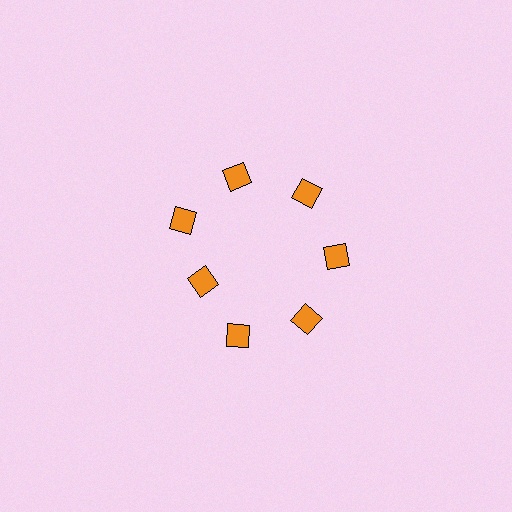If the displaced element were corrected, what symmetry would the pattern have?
It would have 7-fold rotational symmetry — the pattern would map onto itself every 51 degrees.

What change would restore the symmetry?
The symmetry would be restored by moving it outward, back onto the ring so that all 7 squares sit at equal angles and equal distance from the center.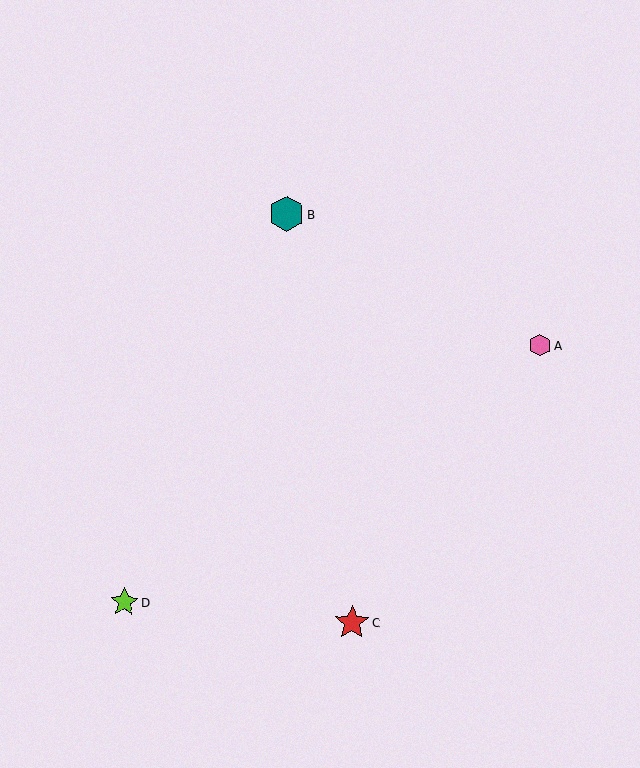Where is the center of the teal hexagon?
The center of the teal hexagon is at (287, 214).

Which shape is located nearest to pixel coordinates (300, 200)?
The teal hexagon (labeled B) at (287, 214) is nearest to that location.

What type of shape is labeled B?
Shape B is a teal hexagon.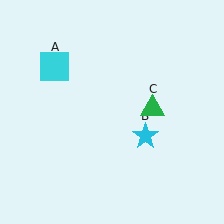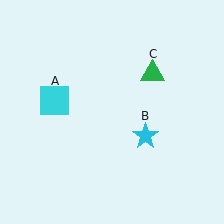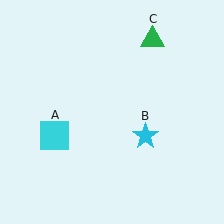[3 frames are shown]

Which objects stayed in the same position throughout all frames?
Cyan star (object B) remained stationary.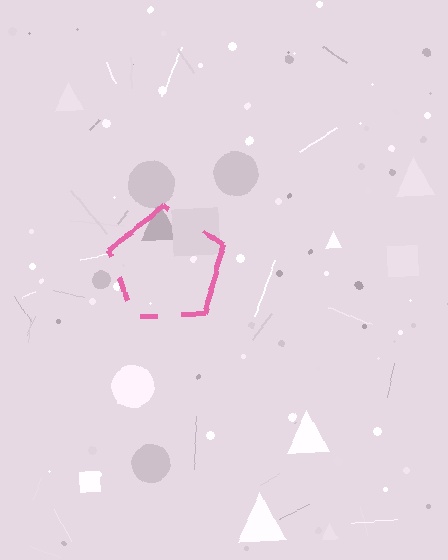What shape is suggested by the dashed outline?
The dashed outline suggests a pentagon.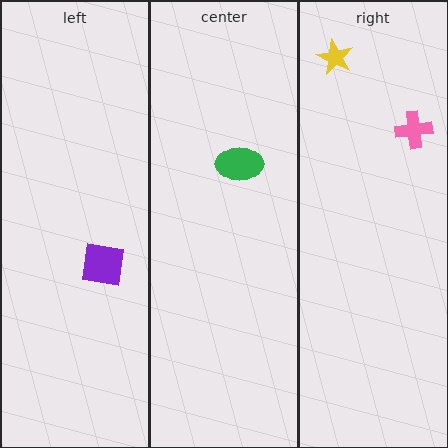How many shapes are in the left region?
1.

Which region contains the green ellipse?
The center region.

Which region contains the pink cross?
The right region.